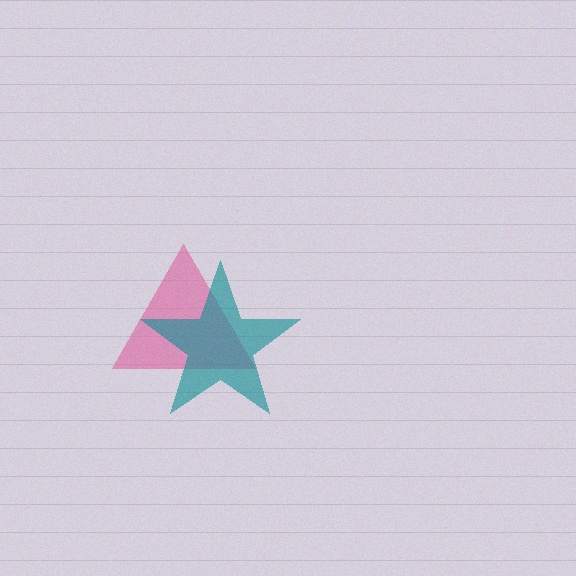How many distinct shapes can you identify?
There are 2 distinct shapes: a pink triangle, a teal star.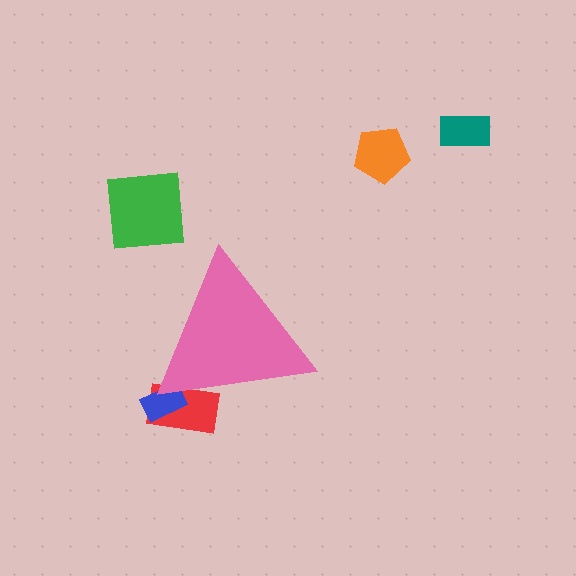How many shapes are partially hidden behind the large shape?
2 shapes are partially hidden.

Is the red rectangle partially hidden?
Yes, the red rectangle is partially hidden behind the pink triangle.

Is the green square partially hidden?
No, the green square is fully visible.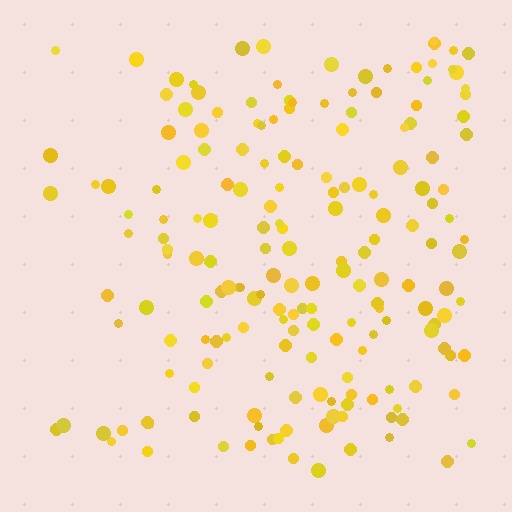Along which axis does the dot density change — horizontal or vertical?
Horizontal.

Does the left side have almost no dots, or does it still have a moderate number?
Still a moderate number, just noticeably fewer than the right.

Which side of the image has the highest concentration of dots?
The right.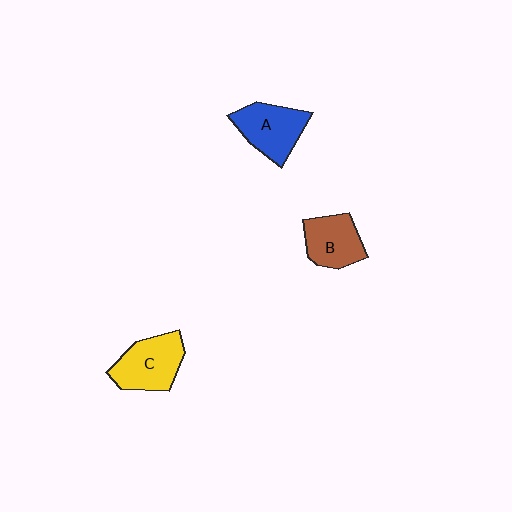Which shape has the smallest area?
Shape B (brown).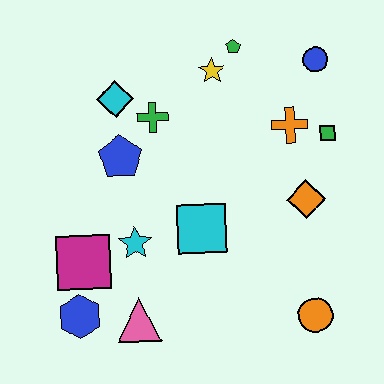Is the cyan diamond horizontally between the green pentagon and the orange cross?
No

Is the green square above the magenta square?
Yes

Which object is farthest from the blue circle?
The blue hexagon is farthest from the blue circle.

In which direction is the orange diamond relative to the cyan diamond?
The orange diamond is to the right of the cyan diamond.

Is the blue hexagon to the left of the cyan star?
Yes